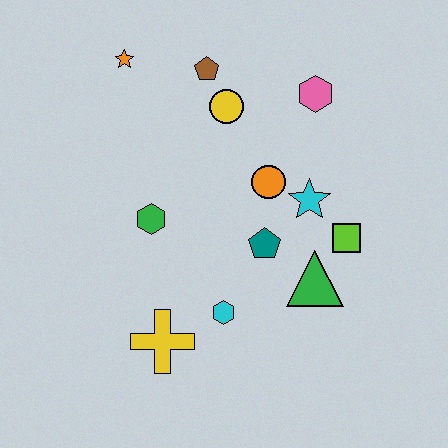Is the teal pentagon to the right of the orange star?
Yes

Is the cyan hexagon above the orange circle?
No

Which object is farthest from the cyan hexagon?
The orange star is farthest from the cyan hexagon.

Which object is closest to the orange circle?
The cyan star is closest to the orange circle.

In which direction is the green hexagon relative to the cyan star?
The green hexagon is to the left of the cyan star.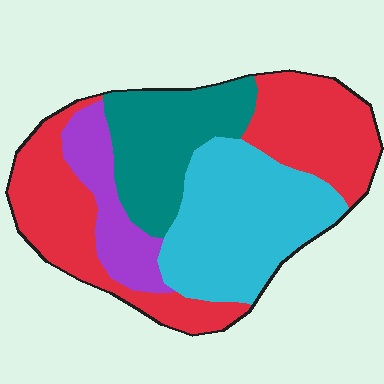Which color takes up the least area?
Purple, at roughly 10%.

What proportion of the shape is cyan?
Cyan covers around 30% of the shape.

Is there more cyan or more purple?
Cyan.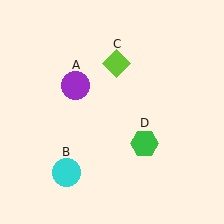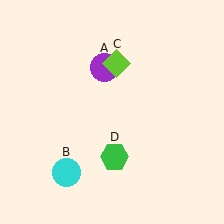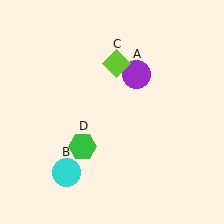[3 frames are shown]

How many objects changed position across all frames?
2 objects changed position: purple circle (object A), green hexagon (object D).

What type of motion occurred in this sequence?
The purple circle (object A), green hexagon (object D) rotated clockwise around the center of the scene.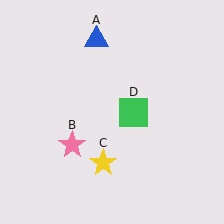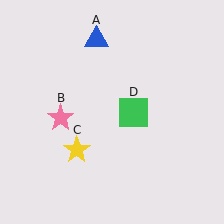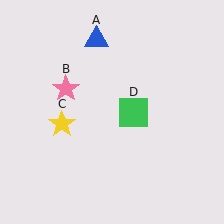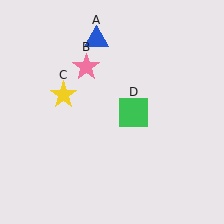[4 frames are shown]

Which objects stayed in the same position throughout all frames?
Blue triangle (object A) and green square (object D) remained stationary.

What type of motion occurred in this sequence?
The pink star (object B), yellow star (object C) rotated clockwise around the center of the scene.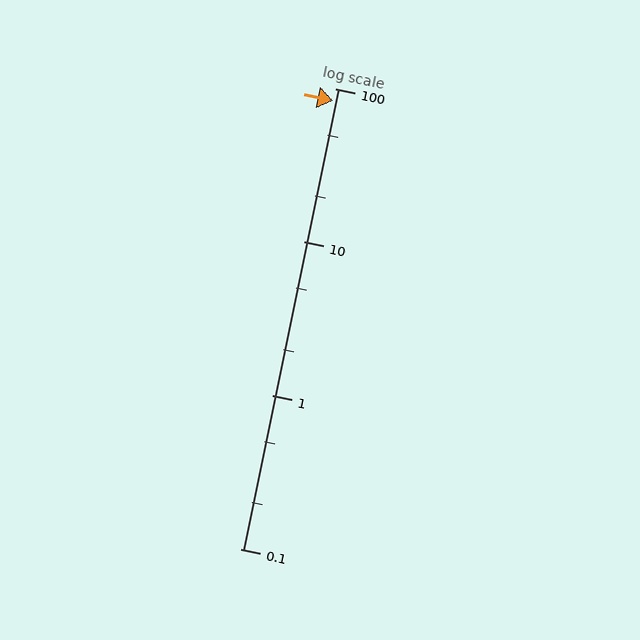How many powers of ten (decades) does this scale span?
The scale spans 3 decades, from 0.1 to 100.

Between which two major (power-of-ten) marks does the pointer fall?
The pointer is between 10 and 100.